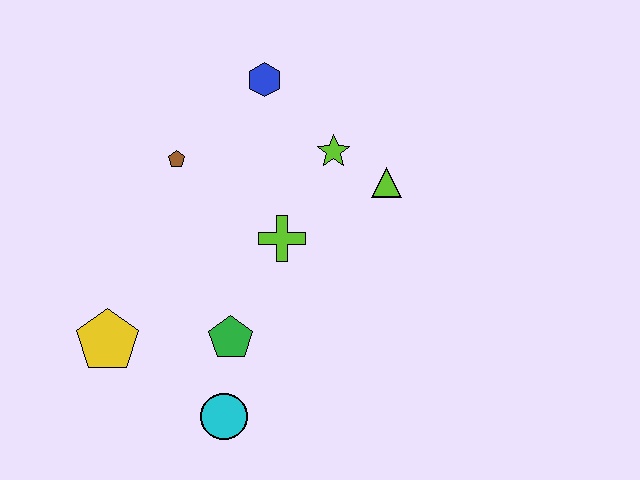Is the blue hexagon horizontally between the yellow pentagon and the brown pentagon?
No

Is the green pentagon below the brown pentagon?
Yes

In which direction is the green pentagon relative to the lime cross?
The green pentagon is below the lime cross.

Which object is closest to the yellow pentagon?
The green pentagon is closest to the yellow pentagon.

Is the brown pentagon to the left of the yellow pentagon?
No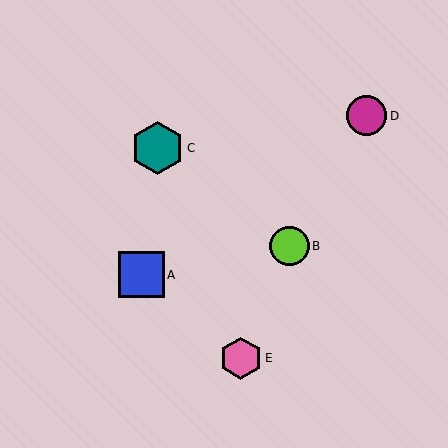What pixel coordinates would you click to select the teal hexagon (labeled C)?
Click at (157, 148) to select the teal hexagon C.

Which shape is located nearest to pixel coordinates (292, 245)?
The lime circle (labeled B) at (289, 246) is nearest to that location.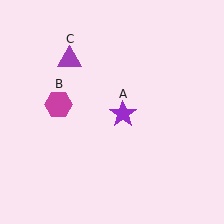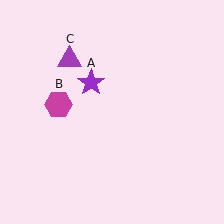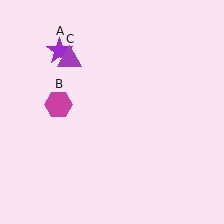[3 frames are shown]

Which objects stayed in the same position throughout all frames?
Magenta hexagon (object B) and purple triangle (object C) remained stationary.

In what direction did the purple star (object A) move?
The purple star (object A) moved up and to the left.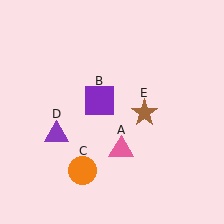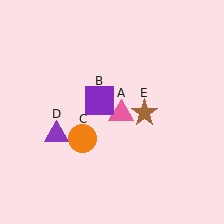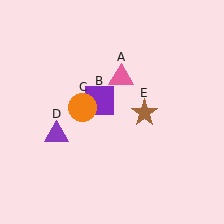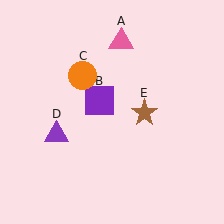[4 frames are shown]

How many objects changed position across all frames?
2 objects changed position: pink triangle (object A), orange circle (object C).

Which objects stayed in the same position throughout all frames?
Purple square (object B) and purple triangle (object D) and brown star (object E) remained stationary.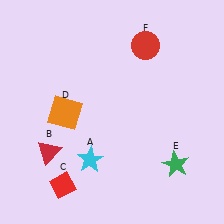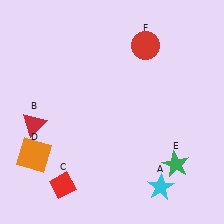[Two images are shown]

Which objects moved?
The objects that moved are: the cyan star (A), the red triangle (B), the orange square (D).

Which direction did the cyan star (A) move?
The cyan star (A) moved right.